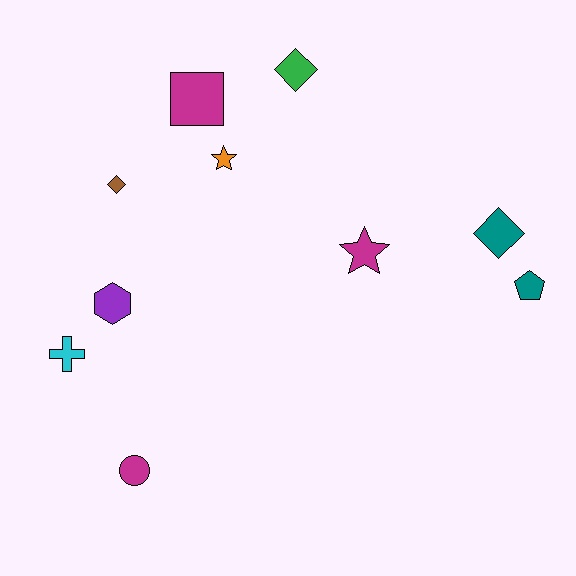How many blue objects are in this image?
There are no blue objects.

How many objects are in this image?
There are 10 objects.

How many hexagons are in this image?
There is 1 hexagon.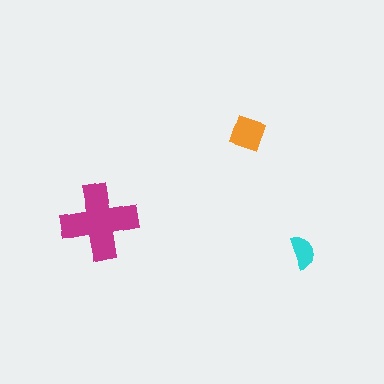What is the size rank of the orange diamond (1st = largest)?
2nd.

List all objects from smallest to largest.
The cyan semicircle, the orange diamond, the magenta cross.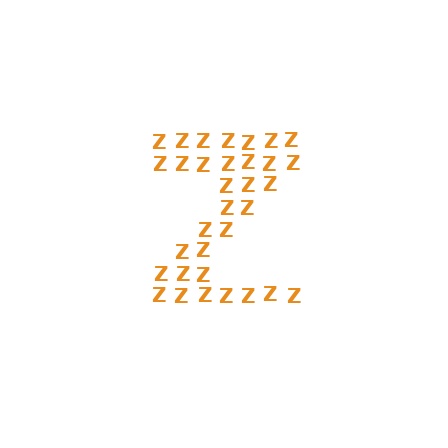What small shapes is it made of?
It is made of small letter Z's.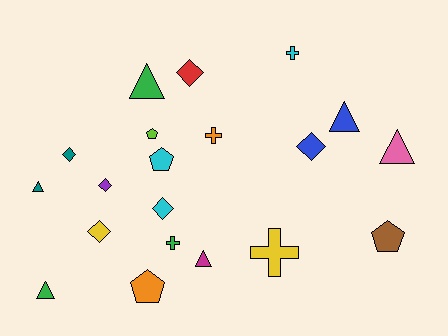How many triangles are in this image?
There are 6 triangles.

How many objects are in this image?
There are 20 objects.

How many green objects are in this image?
There are 3 green objects.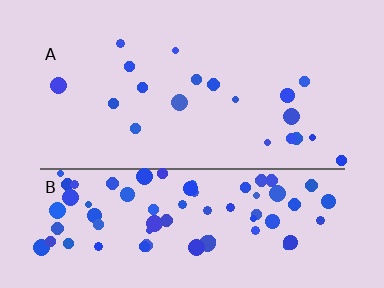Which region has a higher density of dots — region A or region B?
B (the bottom).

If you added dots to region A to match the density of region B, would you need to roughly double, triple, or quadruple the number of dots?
Approximately quadruple.